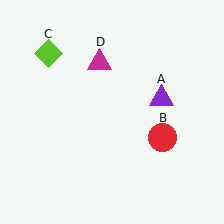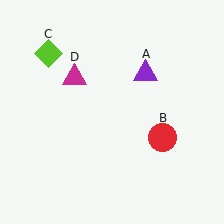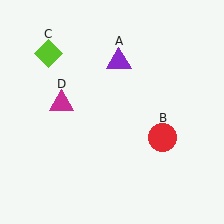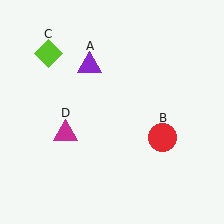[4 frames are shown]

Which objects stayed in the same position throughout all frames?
Red circle (object B) and lime diamond (object C) remained stationary.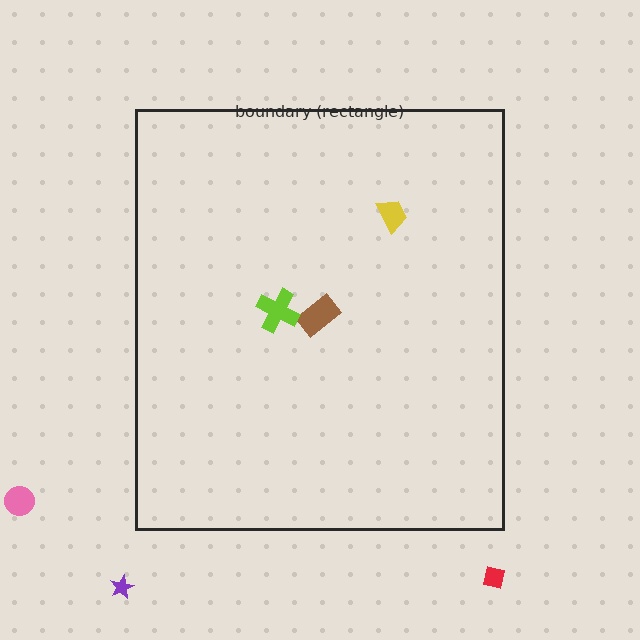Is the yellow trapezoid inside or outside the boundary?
Inside.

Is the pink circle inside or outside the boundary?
Outside.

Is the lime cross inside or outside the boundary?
Inside.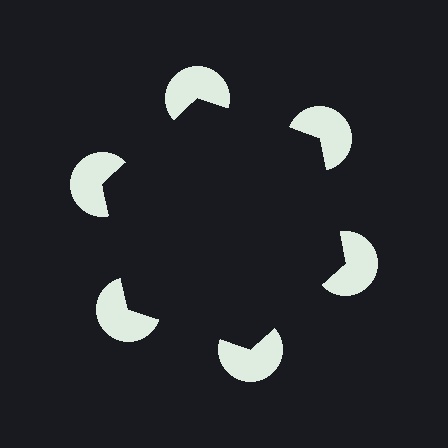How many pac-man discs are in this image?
There are 6 — one at each vertex of the illusory hexagon.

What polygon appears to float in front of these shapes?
An illusory hexagon — its edges are inferred from the aligned wedge cuts in the pac-man discs, not physically drawn.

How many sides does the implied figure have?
6 sides.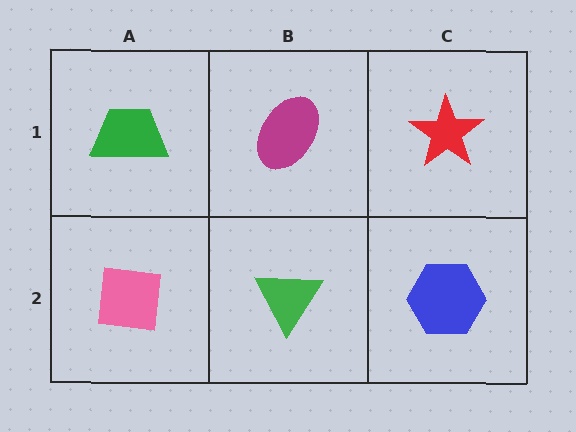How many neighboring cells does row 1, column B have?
3.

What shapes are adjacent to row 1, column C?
A blue hexagon (row 2, column C), a magenta ellipse (row 1, column B).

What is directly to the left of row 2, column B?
A pink square.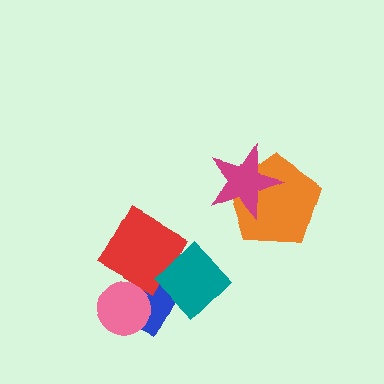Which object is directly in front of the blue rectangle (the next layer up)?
The pink circle is directly in front of the blue rectangle.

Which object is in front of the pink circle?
The red diamond is in front of the pink circle.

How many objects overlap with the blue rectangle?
3 objects overlap with the blue rectangle.